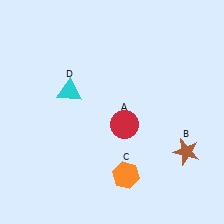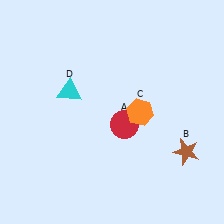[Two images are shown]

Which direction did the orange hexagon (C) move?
The orange hexagon (C) moved up.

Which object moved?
The orange hexagon (C) moved up.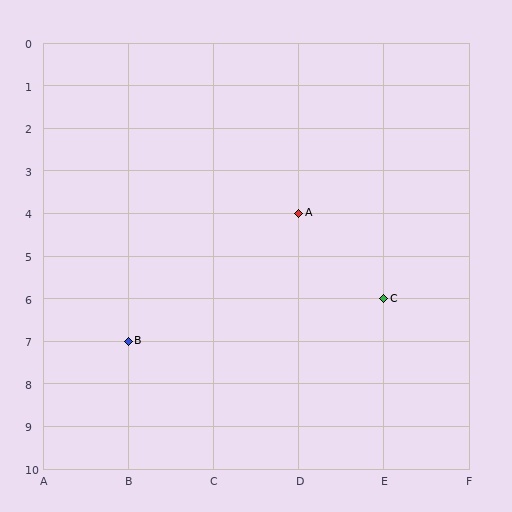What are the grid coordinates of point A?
Point A is at grid coordinates (D, 4).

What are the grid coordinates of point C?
Point C is at grid coordinates (E, 6).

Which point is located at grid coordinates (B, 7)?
Point B is at (B, 7).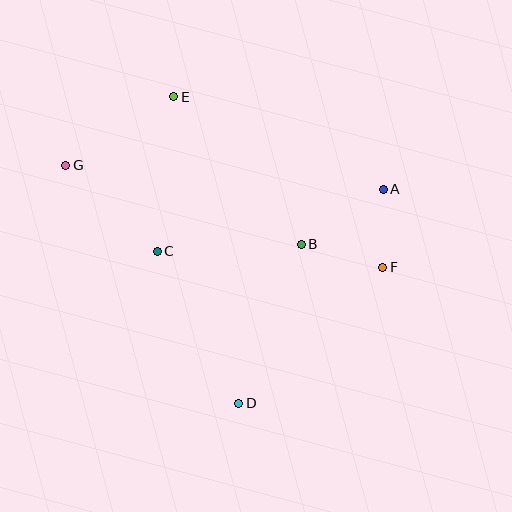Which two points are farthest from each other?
Points F and G are farthest from each other.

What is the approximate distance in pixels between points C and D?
The distance between C and D is approximately 172 pixels.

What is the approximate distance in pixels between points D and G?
The distance between D and G is approximately 294 pixels.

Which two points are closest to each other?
Points A and F are closest to each other.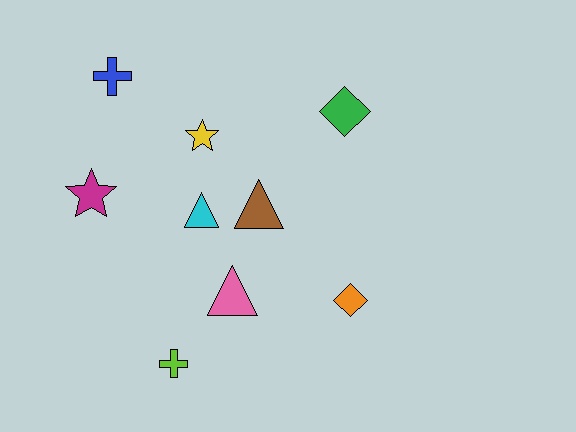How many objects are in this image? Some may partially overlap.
There are 9 objects.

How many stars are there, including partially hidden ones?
There are 2 stars.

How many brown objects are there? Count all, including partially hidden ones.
There is 1 brown object.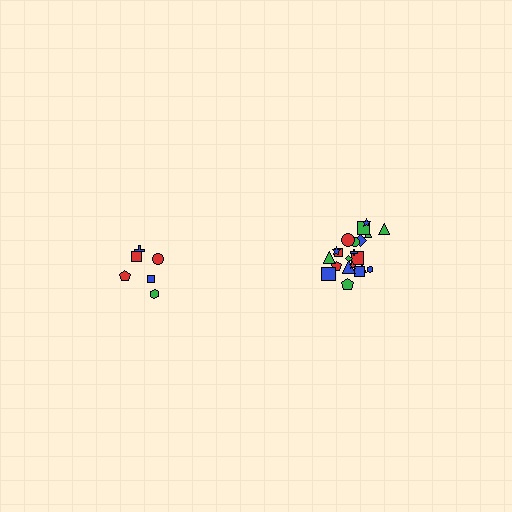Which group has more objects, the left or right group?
The right group.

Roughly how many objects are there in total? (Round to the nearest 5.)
Roughly 30 objects in total.